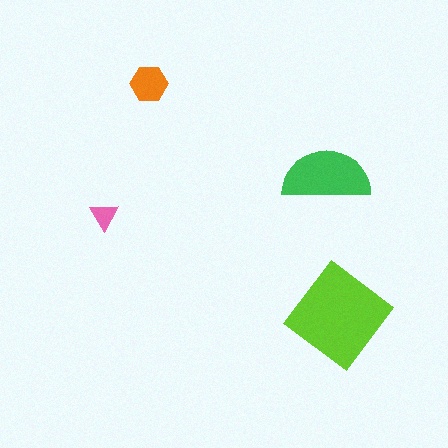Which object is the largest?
The lime diamond.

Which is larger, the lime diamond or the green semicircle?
The lime diamond.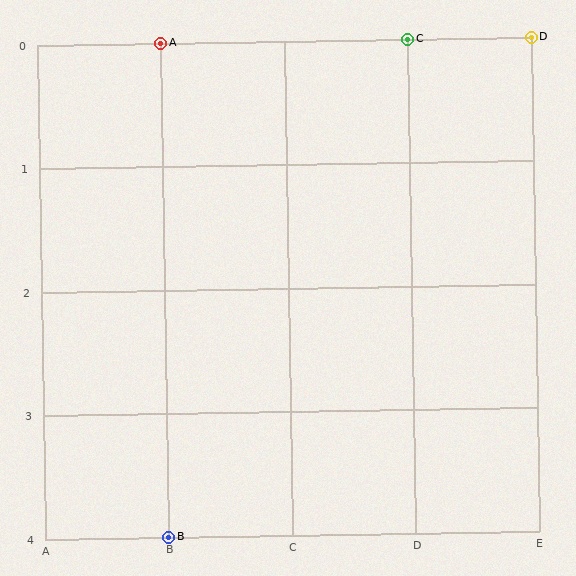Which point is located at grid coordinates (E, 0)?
Point D is at (E, 0).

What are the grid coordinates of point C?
Point C is at grid coordinates (D, 0).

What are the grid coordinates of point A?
Point A is at grid coordinates (B, 0).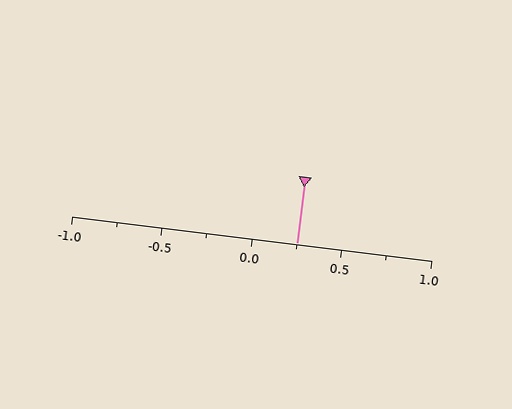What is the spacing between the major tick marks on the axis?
The major ticks are spaced 0.5 apart.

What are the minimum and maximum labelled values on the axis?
The axis runs from -1.0 to 1.0.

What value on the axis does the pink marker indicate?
The marker indicates approximately 0.25.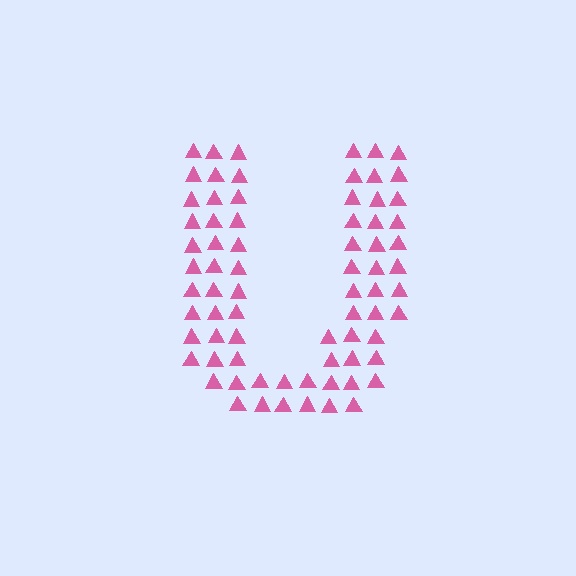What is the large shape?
The large shape is the letter U.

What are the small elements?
The small elements are triangles.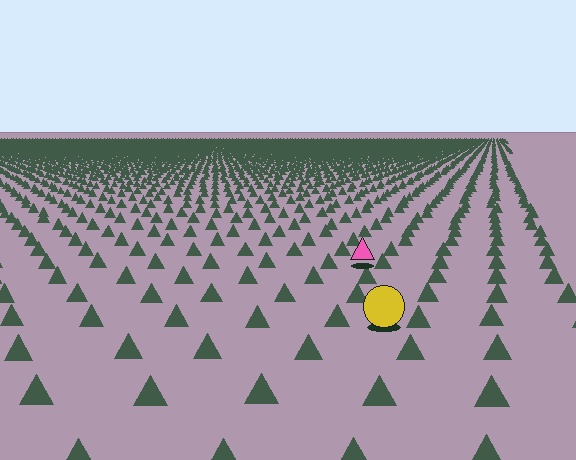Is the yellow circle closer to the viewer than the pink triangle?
Yes. The yellow circle is closer — you can tell from the texture gradient: the ground texture is coarser near it.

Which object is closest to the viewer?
The yellow circle is closest. The texture marks near it are larger and more spread out.